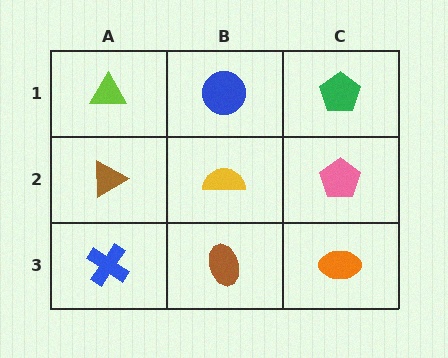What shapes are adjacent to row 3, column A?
A brown triangle (row 2, column A), a brown ellipse (row 3, column B).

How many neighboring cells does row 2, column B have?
4.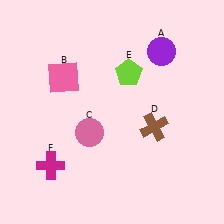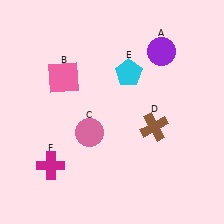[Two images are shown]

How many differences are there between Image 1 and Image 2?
There is 1 difference between the two images.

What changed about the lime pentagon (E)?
In Image 1, E is lime. In Image 2, it changed to cyan.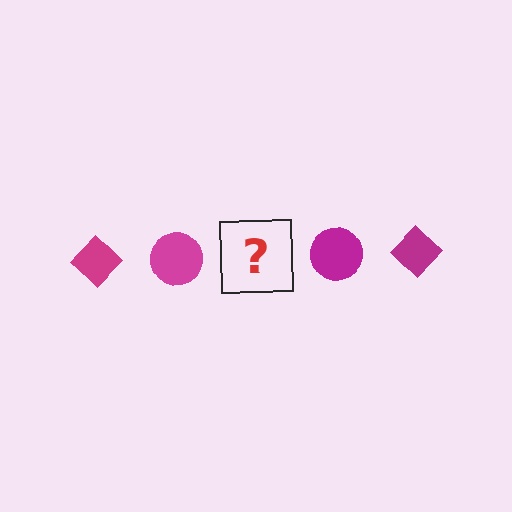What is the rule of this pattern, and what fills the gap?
The rule is that the pattern cycles through diamond, circle shapes in magenta. The gap should be filled with a magenta diamond.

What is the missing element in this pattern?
The missing element is a magenta diamond.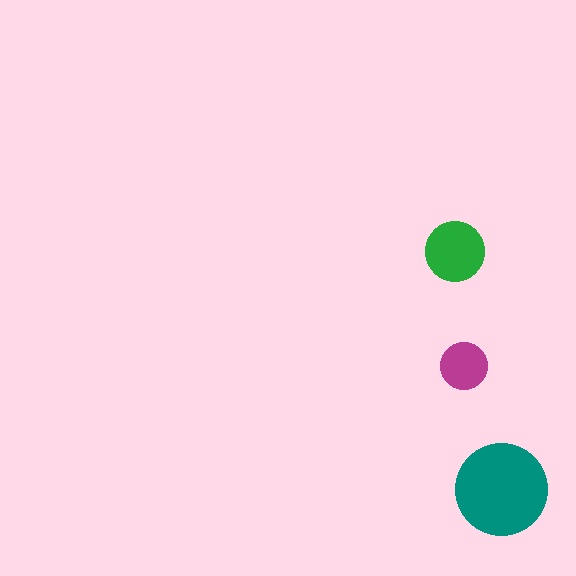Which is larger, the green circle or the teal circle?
The teal one.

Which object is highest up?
The green circle is topmost.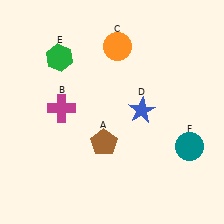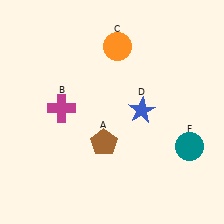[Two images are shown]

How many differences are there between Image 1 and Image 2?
There is 1 difference between the two images.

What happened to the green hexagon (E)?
The green hexagon (E) was removed in Image 2. It was in the top-left area of Image 1.